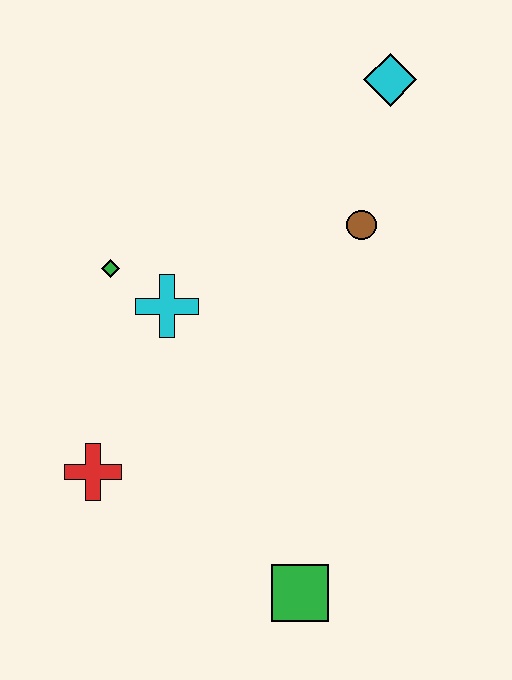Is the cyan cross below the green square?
No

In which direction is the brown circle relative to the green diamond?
The brown circle is to the right of the green diamond.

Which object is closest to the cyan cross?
The green diamond is closest to the cyan cross.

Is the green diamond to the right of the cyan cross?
No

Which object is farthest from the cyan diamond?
The green square is farthest from the cyan diamond.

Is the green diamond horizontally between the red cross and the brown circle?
Yes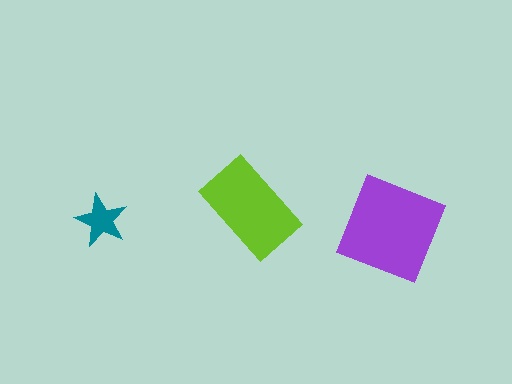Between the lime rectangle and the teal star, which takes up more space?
The lime rectangle.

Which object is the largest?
The purple square.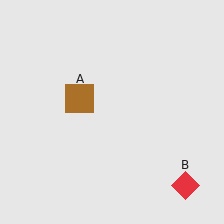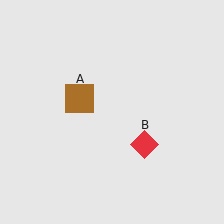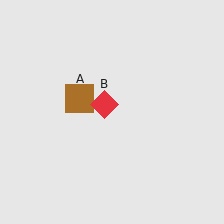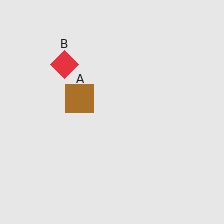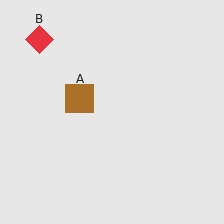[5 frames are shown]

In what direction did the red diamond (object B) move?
The red diamond (object B) moved up and to the left.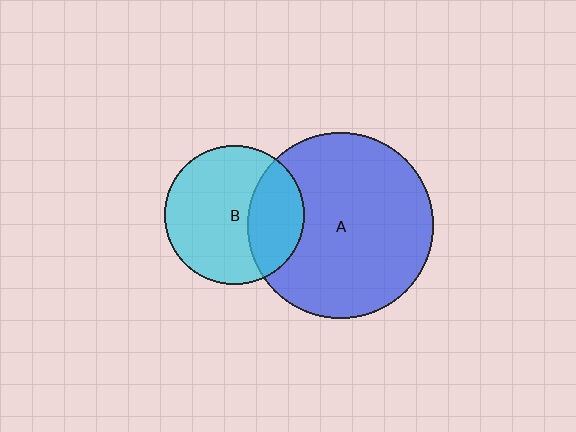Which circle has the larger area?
Circle A (blue).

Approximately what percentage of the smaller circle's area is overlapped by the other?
Approximately 30%.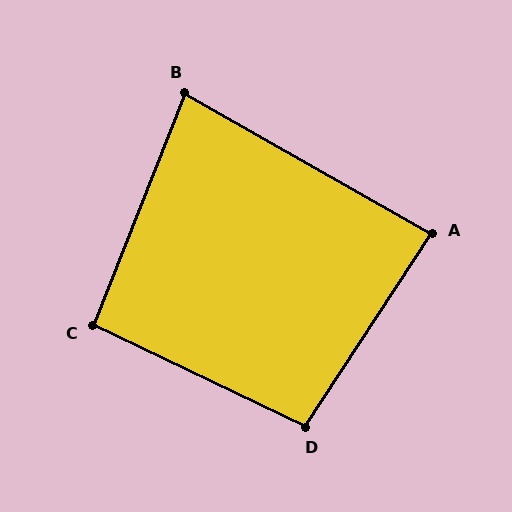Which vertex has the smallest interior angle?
B, at approximately 82 degrees.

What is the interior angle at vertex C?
Approximately 94 degrees (approximately right).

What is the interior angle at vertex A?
Approximately 86 degrees (approximately right).